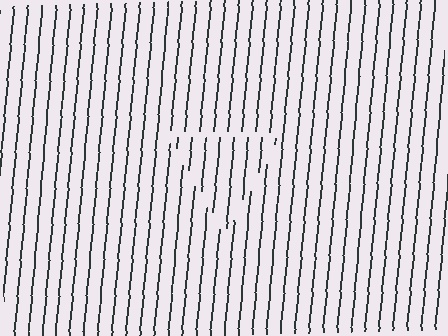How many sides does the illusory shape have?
3 sides — the line-ends trace a triangle.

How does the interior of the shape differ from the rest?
The interior of the shape contains the same grating, shifted by half a period — the contour is defined by the phase discontinuity where line-ends from the inner and outer gratings abut.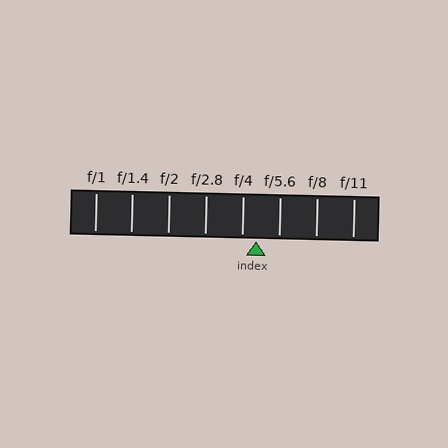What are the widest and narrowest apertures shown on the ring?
The widest aperture shown is f/1 and the narrowest is f/11.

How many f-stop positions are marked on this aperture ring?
There are 8 f-stop positions marked.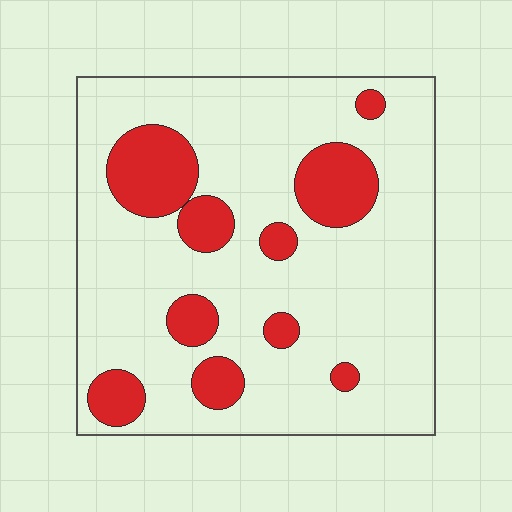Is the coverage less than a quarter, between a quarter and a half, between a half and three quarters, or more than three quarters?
Less than a quarter.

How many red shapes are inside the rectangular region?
10.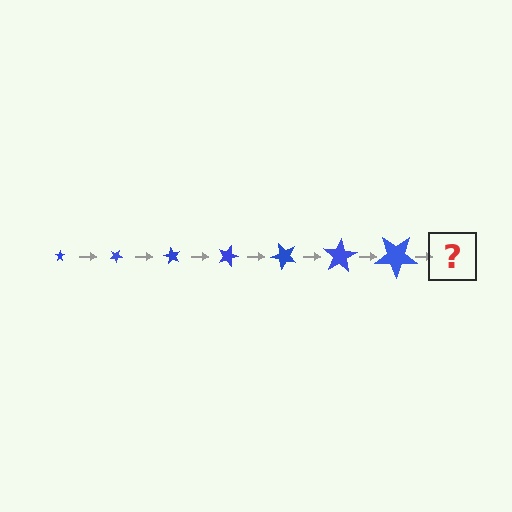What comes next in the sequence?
The next element should be a star, larger than the previous one and rotated 210 degrees from the start.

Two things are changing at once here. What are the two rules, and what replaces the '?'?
The two rules are that the star grows larger each step and it rotates 30 degrees each step. The '?' should be a star, larger than the previous one and rotated 210 degrees from the start.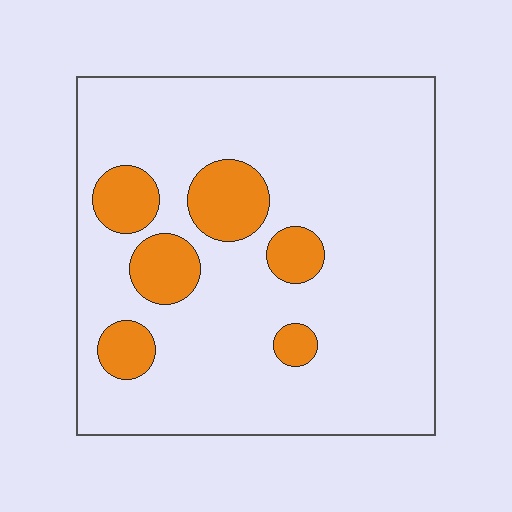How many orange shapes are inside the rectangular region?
6.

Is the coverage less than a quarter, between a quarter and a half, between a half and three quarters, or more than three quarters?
Less than a quarter.